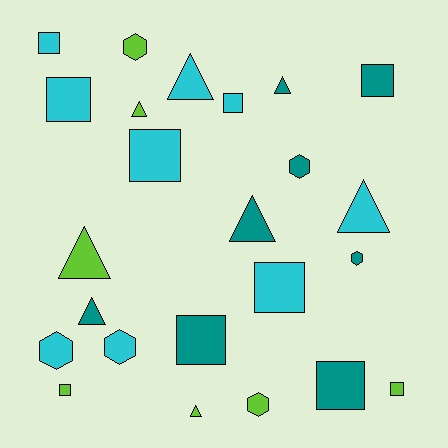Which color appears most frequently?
Cyan, with 9 objects.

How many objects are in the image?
There are 24 objects.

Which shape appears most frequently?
Square, with 10 objects.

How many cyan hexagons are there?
There are 2 cyan hexagons.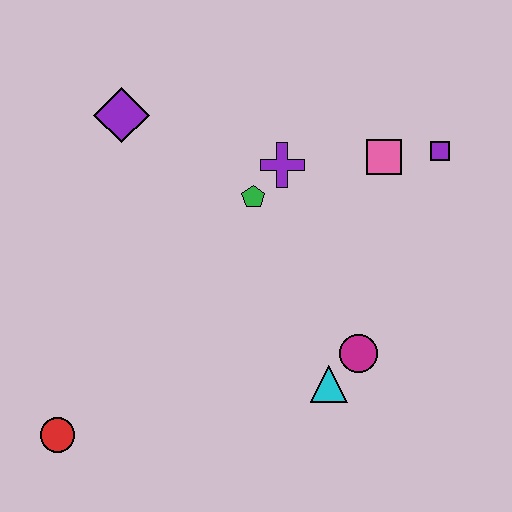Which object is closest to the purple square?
The pink square is closest to the purple square.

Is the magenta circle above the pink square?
No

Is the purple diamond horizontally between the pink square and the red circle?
Yes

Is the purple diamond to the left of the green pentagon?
Yes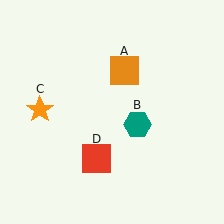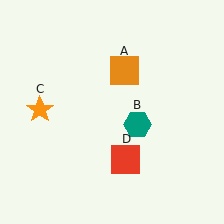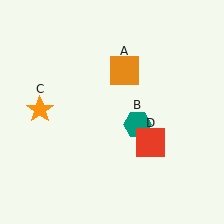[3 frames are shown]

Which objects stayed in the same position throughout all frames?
Orange square (object A) and teal hexagon (object B) and orange star (object C) remained stationary.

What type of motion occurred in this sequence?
The red square (object D) rotated counterclockwise around the center of the scene.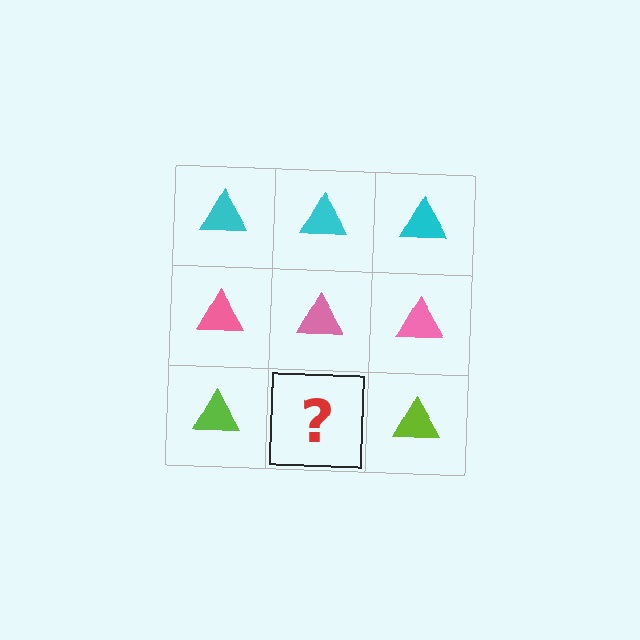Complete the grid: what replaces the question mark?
The question mark should be replaced with a lime triangle.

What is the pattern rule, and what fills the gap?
The rule is that each row has a consistent color. The gap should be filled with a lime triangle.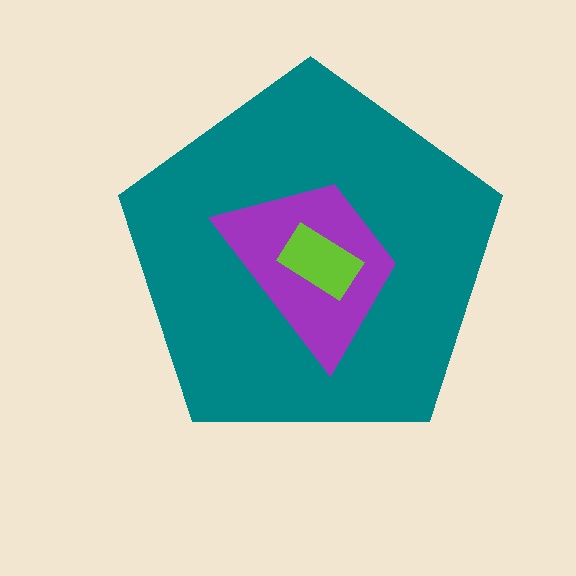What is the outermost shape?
The teal pentagon.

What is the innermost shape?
The lime rectangle.